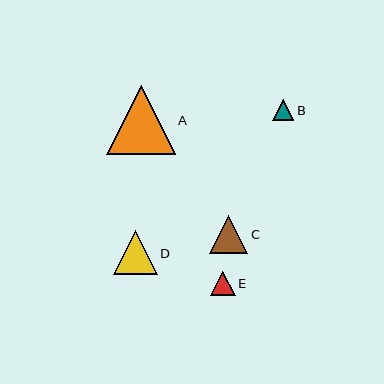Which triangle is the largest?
Triangle A is the largest with a size of approximately 69 pixels.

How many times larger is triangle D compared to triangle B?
Triangle D is approximately 2.0 times the size of triangle B.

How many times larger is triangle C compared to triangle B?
Triangle C is approximately 1.8 times the size of triangle B.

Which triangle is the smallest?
Triangle B is the smallest with a size of approximately 22 pixels.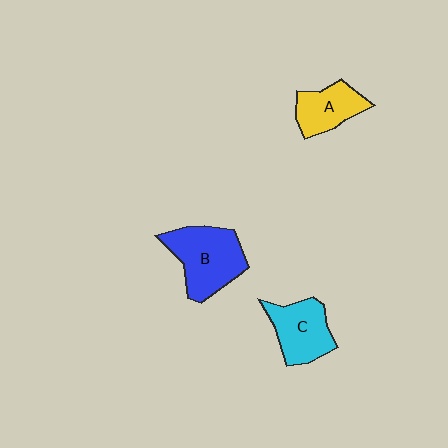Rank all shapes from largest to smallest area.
From largest to smallest: B (blue), C (cyan), A (yellow).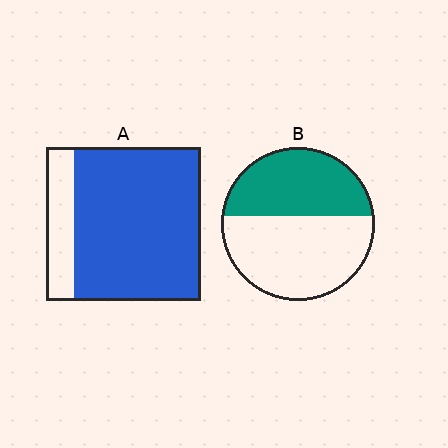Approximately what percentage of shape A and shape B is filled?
A is approximately 80% and B is approximately 45%.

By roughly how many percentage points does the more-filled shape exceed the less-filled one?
By roughly 40 percentage points (A over B).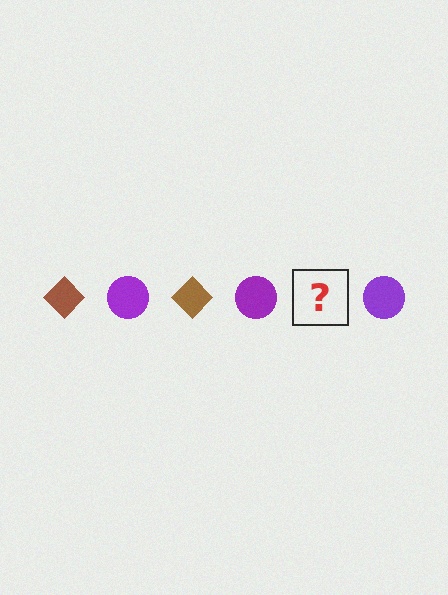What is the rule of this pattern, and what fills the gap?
The rule is that the pattern alternates between brown diamond and purple circle. The gap should be filled with a brown diamond.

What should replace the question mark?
The question mark should be replaced with a brown diamond.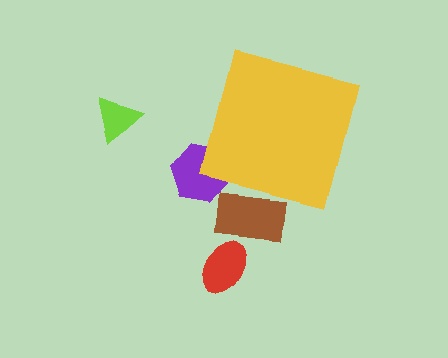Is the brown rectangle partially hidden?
Yes, the brown rectangle is partially hidden behind the yellow square.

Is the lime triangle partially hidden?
No, the lime triangle is fully visible.